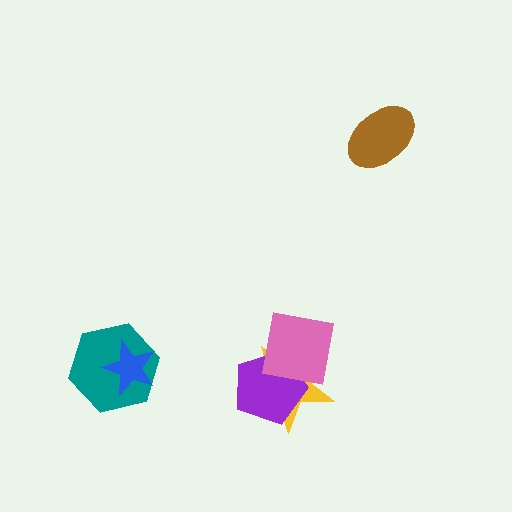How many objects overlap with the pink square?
2 objects overlap with the pink square.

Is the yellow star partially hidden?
Yes, it is partially covered by another shape.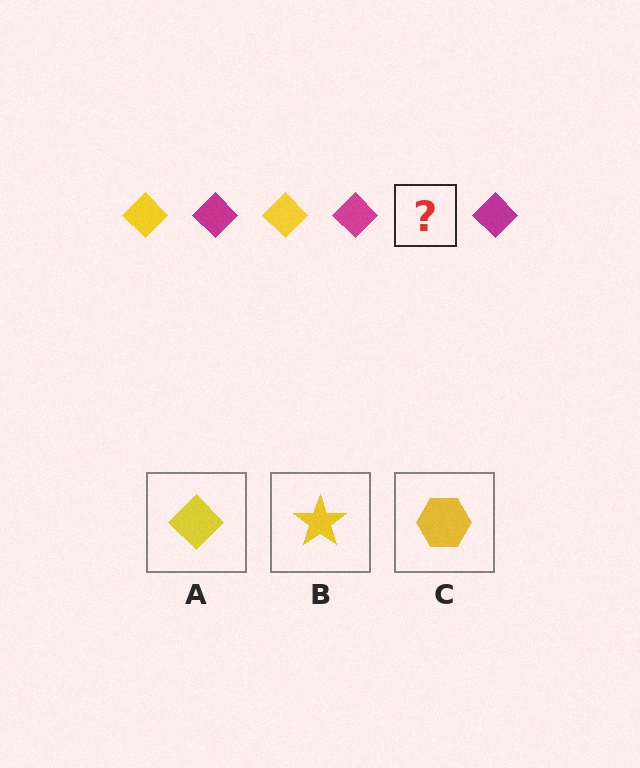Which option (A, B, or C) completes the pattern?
A.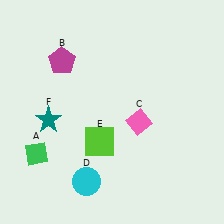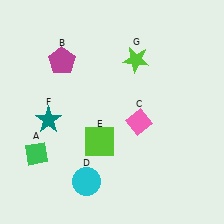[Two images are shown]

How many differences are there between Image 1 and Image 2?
There is 1 difference between the two images.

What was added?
A lime star (G) was added in Image 2.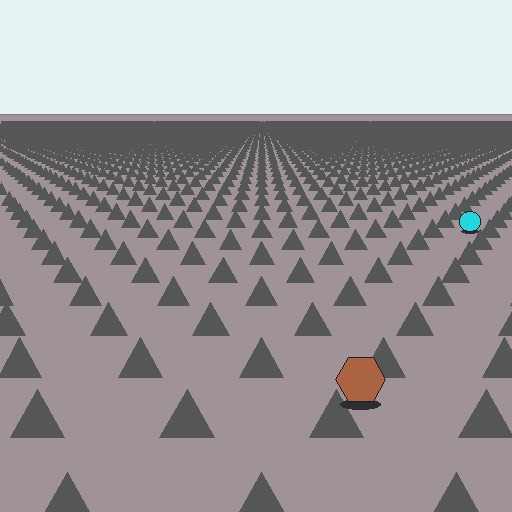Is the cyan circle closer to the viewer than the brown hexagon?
No. The brown hexagon is closer — you can tell from the texture gradient: the ground texture is coarser near it.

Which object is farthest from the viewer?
The cyan circle is farthest from the viewer. It appears smaller and the ground texture around it is denser.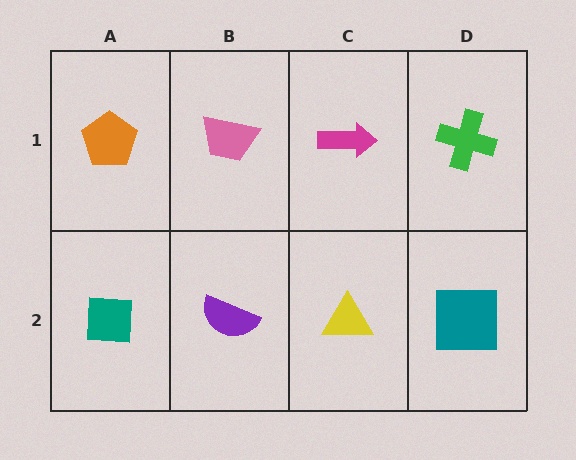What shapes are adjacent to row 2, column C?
A magenta arrow (row 1, column C), a purple semicircle (row 2, column B), a teal square (row 2, column D).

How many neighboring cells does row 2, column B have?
3.